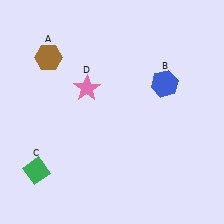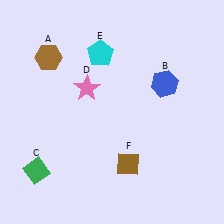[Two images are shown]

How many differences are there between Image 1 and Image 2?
There are 2 differences between the two images.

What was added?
A cyan pentagon (E), a brown diamond (F) were added in Image 2.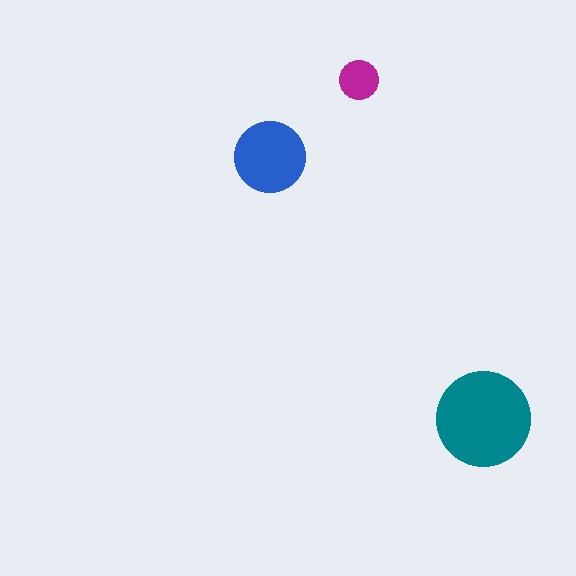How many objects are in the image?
There are 3 objects in the image.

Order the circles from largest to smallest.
the teal one, the blue one, the magenta one.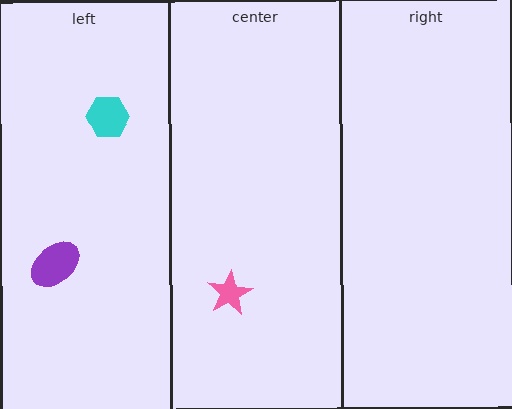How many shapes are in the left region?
2.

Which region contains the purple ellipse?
The left region.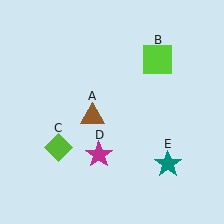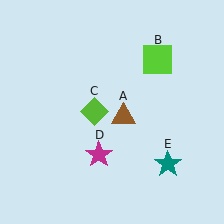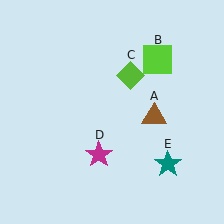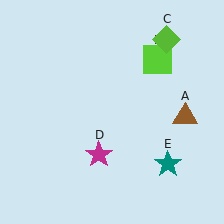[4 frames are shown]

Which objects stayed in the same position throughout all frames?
Lime square (object B) and magenta star (object D) and teal star (object E) remained stationary.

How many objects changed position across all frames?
2 objects changed position: brown triangle (object A), lime diamond (object C).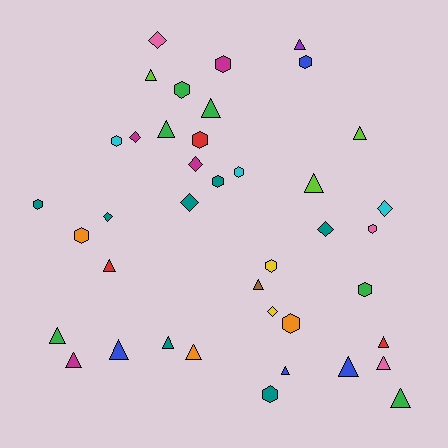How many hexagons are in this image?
There are 14 hexagons.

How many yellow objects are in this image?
There are 2 yellow objects.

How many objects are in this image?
There are 40 objects.